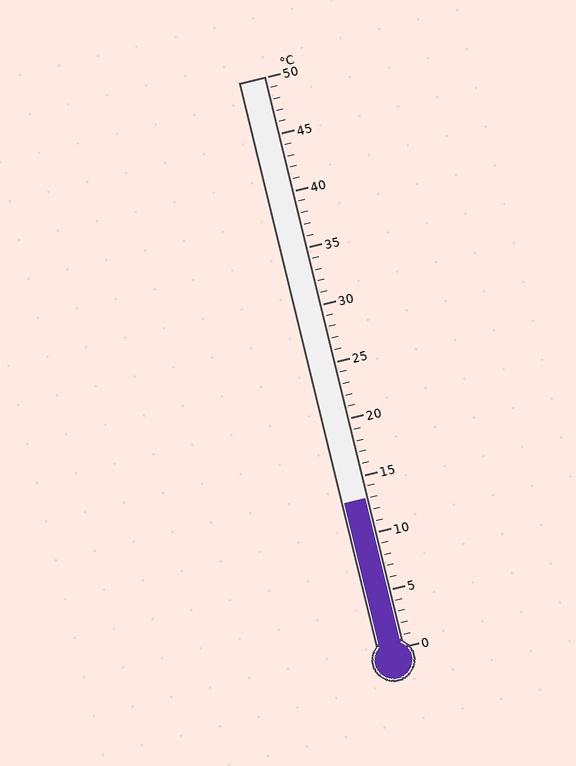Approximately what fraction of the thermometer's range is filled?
The thermometer is filled to approximately 25% of its range.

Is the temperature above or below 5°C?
The temperature is above 5°C.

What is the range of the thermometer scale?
The thermometer scale ranges from 0°C to 50°C.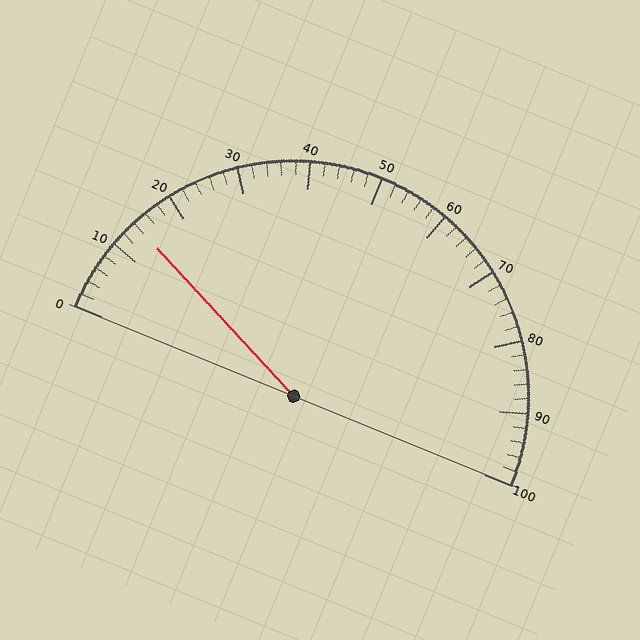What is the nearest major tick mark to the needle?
The nearest major tick mark is 10.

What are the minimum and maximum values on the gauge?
The gauge ranges from 0 to 100.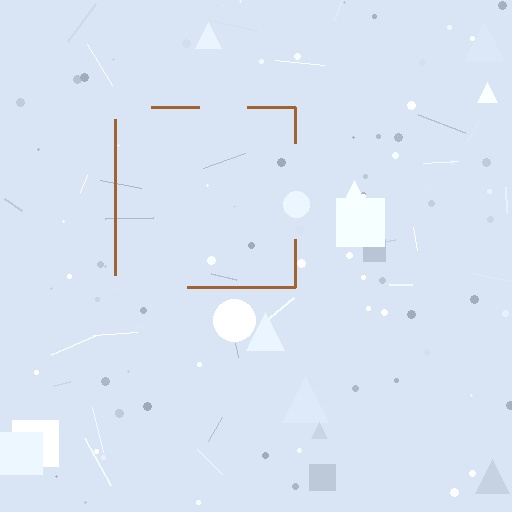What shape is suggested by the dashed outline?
The dashed outline suggests a square.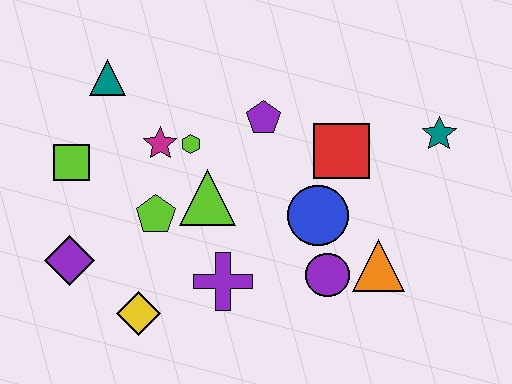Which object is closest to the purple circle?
The orange triangle is closest to the purple circle.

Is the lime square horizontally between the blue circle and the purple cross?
No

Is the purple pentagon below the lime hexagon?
No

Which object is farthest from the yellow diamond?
The teal star is farthest from the yellow diamond.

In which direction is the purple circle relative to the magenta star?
The purple circle is to the right of the magenta star.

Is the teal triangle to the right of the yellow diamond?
No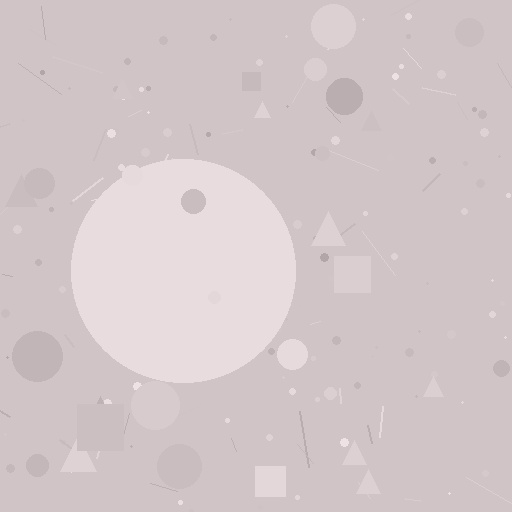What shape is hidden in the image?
A circle is hidden in the image.